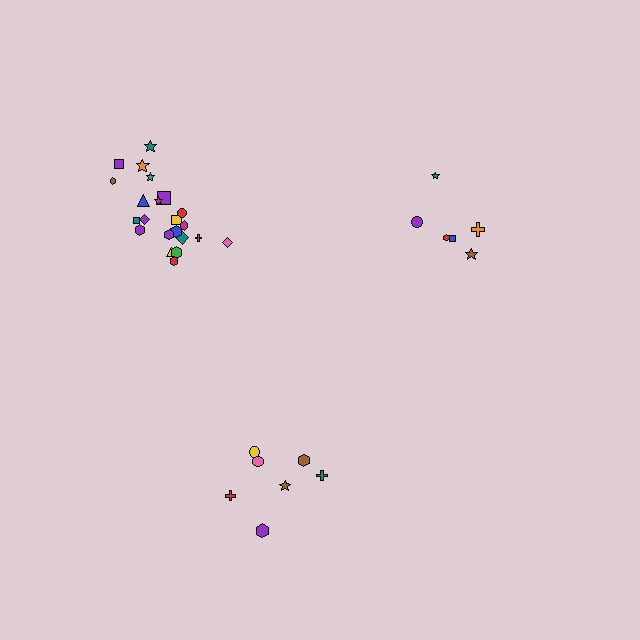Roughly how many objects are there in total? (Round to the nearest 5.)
Roughly 35 objects in total.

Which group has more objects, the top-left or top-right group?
The top-left group.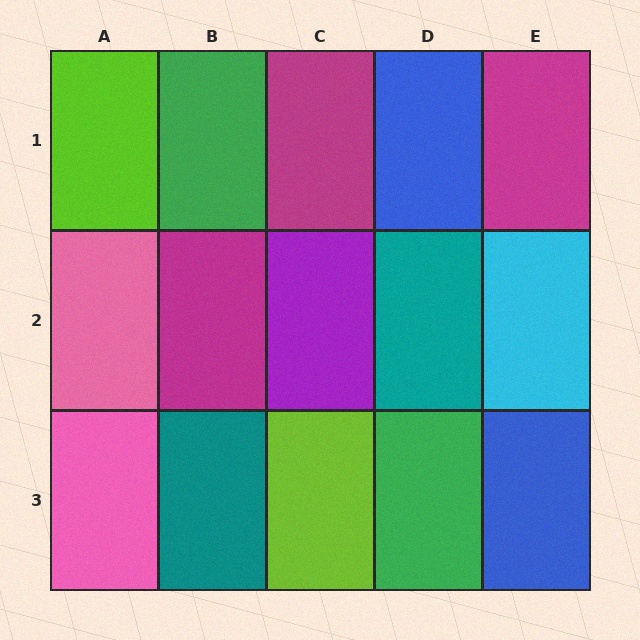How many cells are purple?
1 cell is purple.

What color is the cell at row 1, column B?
Green.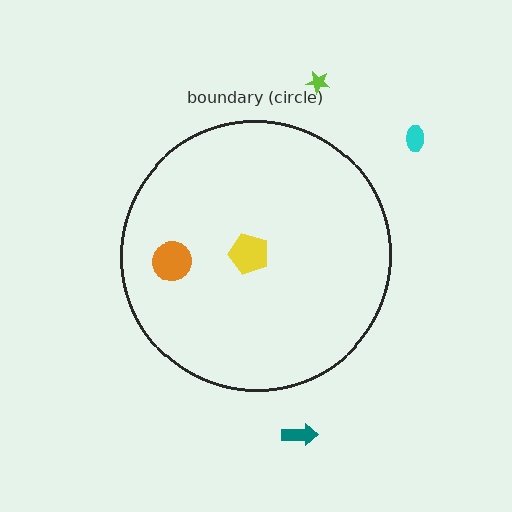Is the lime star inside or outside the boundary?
Outside.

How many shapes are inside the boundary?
2 inside, 3 outside.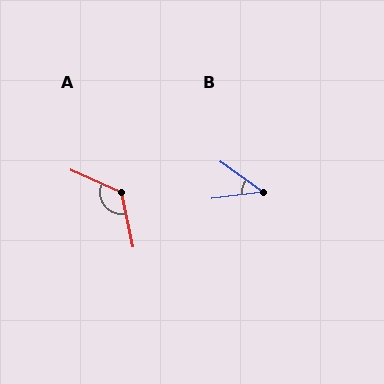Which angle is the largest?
A, at approximately 126 degrees.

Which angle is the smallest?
B, at approximately 43 degrees.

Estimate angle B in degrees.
Approximately 43 degrees.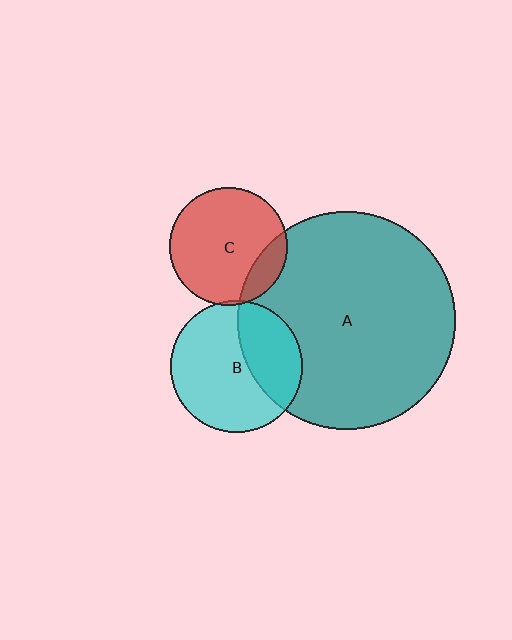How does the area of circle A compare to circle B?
Approximately 2.7 times.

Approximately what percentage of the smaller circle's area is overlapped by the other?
Approximately 35%.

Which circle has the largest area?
Circle A (teal).